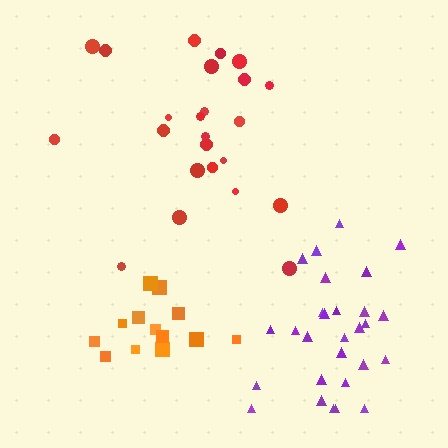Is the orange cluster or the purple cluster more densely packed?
Orange.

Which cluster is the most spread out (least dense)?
Red.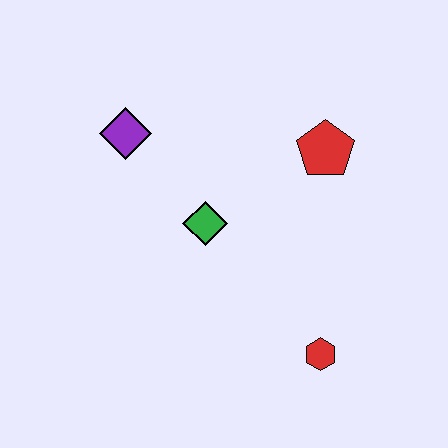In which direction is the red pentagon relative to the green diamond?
The red pentagon is to the right of the green diamond.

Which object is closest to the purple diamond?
The green diamond is closest to the purple diamond.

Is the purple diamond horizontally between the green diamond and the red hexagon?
No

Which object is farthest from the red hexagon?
The purple diamond is farthest from the red hexagon.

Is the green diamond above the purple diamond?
No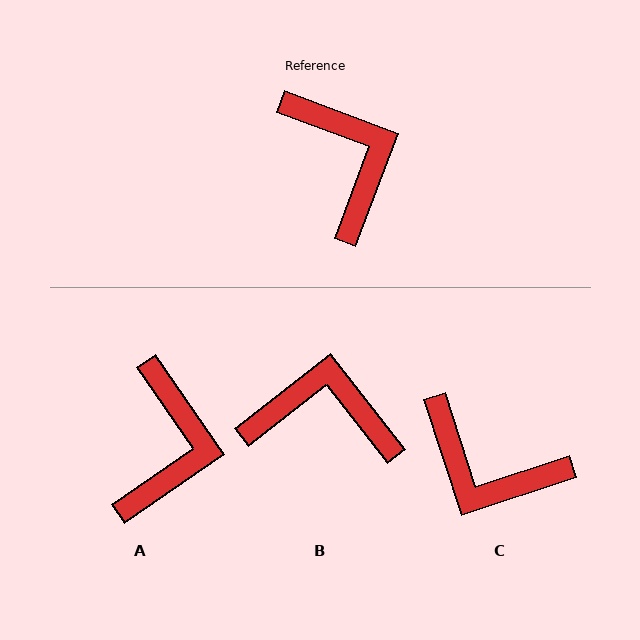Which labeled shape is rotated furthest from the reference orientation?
C, about 141 degrees away.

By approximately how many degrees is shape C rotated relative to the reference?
Approximately 141 degrees clockwise.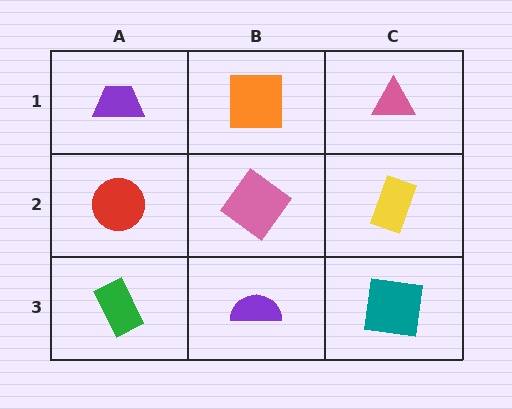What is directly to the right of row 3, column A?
A purple semicircle.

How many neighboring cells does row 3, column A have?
2.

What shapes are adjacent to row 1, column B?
A pink diamond (row 2, column B), a purple trapezoid (row 1, column A), a pink triangle (row 1, column C).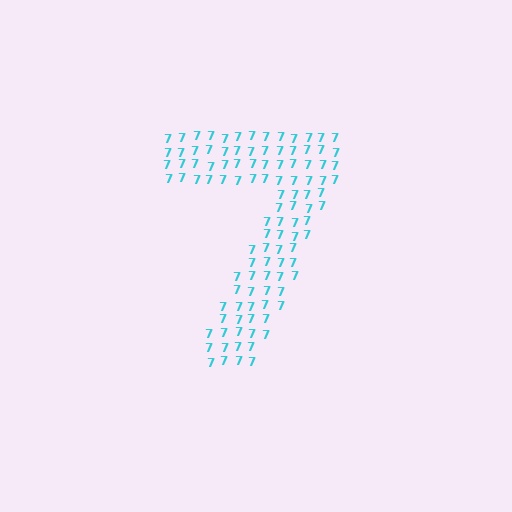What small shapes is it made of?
It is made of small digit 7's.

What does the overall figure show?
The overall figure shows the digit 7.